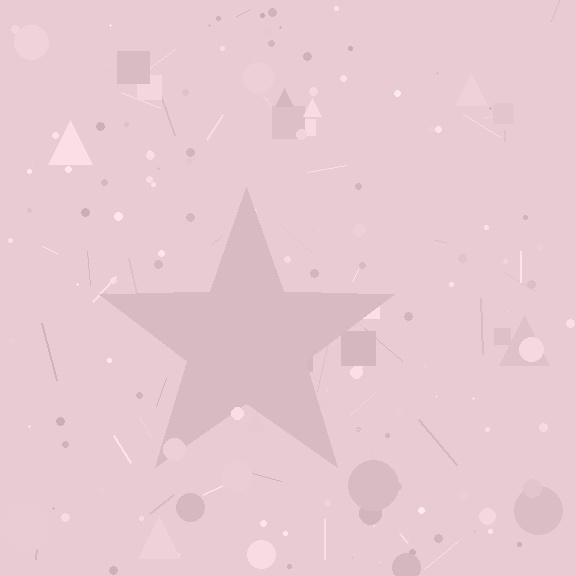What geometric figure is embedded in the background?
A star is embedded in the background.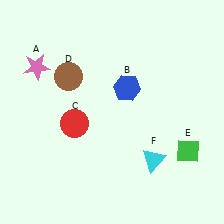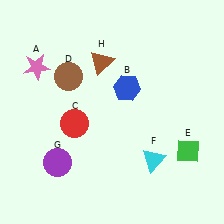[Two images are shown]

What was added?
A purple circle (G), a brown triangle (H) were added in Image 2.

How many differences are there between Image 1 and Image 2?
There are 2 differences between the two images.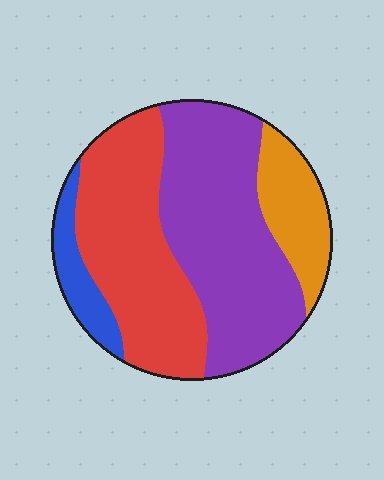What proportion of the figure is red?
Red takes up between a third and a half of the figure.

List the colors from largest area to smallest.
From largest to smallest: purple, red, orange, blue.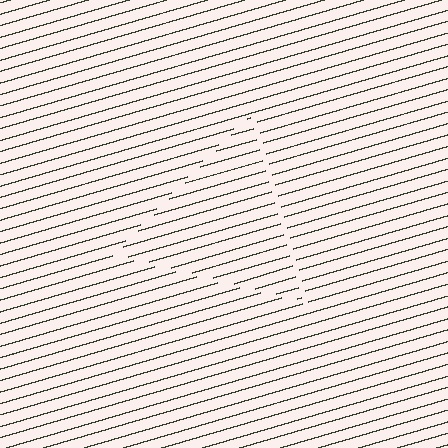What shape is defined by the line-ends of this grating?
An illusory triangle. The interior of the shape contains the same grating, shifted by half a period — the contour is defined by the phase discontinuity where line-ends from the inner and outer gratings abut.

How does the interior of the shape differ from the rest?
The interior of the shape contains the same grating, shifted by half a period — the contour is defined by the phase discontinuity where line-ends from the inner and outer gratings abut.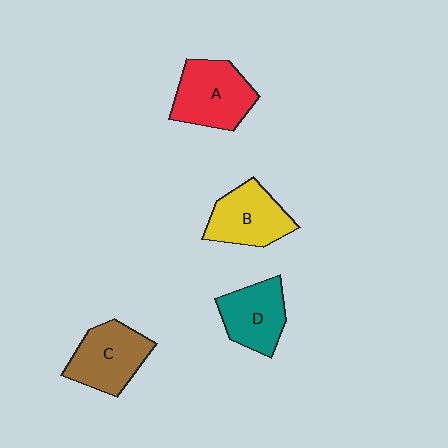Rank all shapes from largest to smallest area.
From largest to smallest: A (red), C (brown), B (yellow), D (teal).